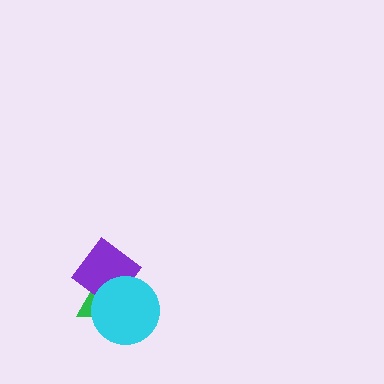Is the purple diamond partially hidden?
Yes, it is partially covered by another shape.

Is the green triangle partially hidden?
Yes, it is partially covered by another shape.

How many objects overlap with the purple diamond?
2 objects overlap with the purple diamond.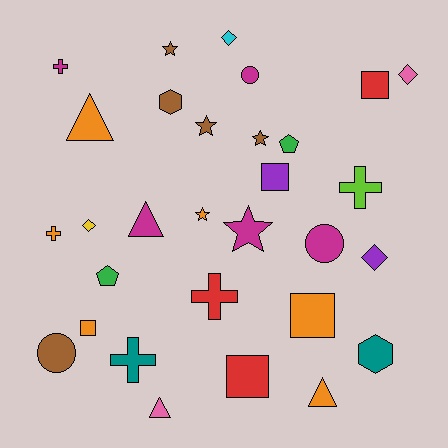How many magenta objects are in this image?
There are 5 magenta objects.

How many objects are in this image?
There are 30 objects.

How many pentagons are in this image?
There are 2 pentagons.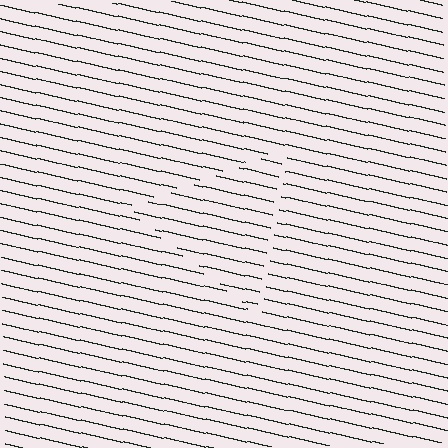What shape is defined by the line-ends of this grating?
An illusory triangle. The interior of the shape contains the same grating, shifted by half a period — the contour is defined by the phase discontinuity where line-ends from the inner and outer gratings abut.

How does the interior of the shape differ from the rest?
The interior of the shape contains the same grating, shifted by half a period — the contour is defined by the phase discontinuity where line-ends from the inner and outer gratings abut.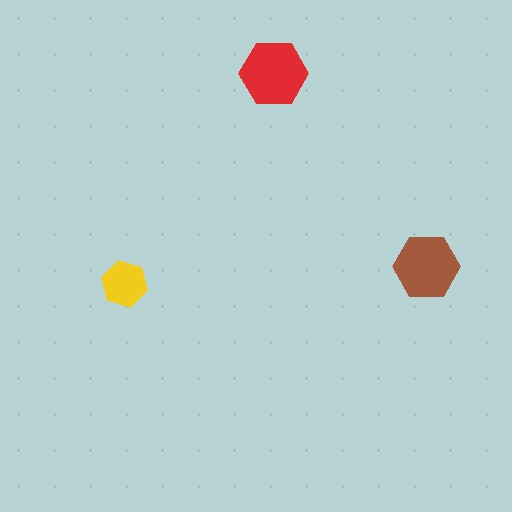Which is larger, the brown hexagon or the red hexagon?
The red one.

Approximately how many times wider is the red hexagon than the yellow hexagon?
About 1.5 times wider.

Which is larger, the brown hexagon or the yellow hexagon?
The brown one.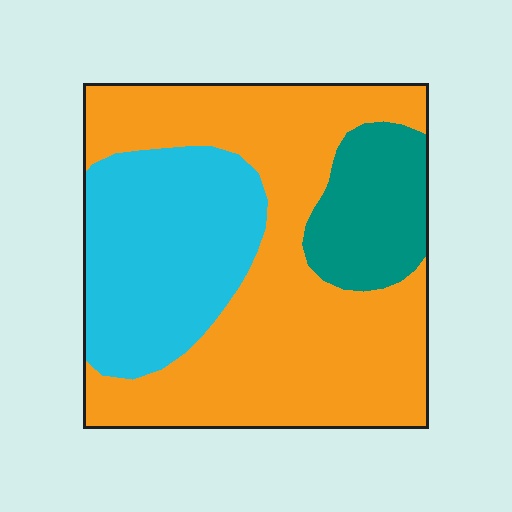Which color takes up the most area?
Orange, at roughly 55%.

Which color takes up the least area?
Teal, at roughly 15%.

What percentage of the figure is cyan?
Cyan takes up about one quarter (1/4) of the figure.